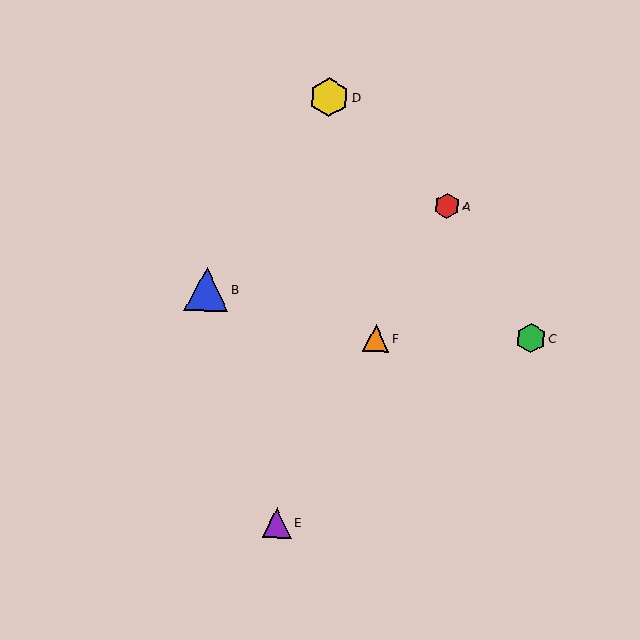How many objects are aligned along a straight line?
3 objects (A, E, F) are aligned along a straight line.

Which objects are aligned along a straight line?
Objects A, E, F are aligned along a straight line.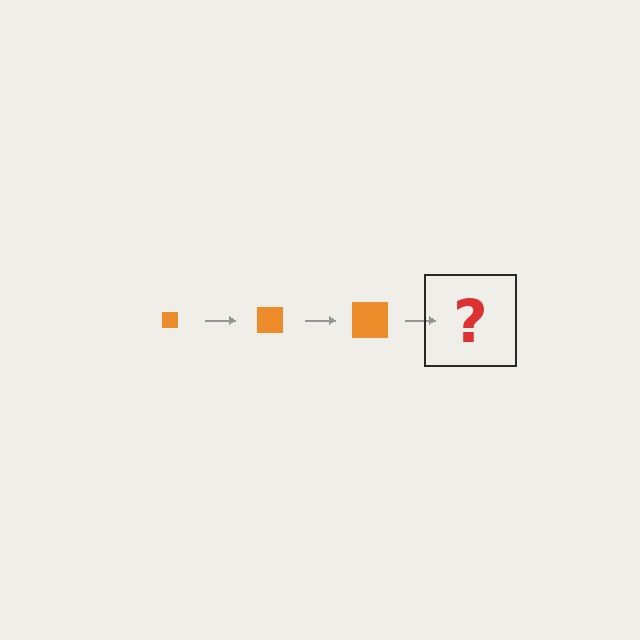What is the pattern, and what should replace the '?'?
The pattern is that the square gets progressively larger each step. The '?' should be an orange square, larger than the previous one.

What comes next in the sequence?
The next element should be an orange square, larger than the previous one.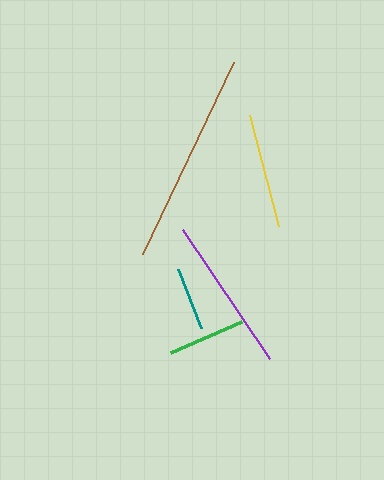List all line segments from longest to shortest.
From longest to shortest: brown, purple, yellow, green, teal.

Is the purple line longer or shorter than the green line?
The purple line is longer than the green line.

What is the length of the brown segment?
The brown segment is approximately 213 pixels long.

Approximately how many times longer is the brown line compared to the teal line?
The brown line is approximately 3.4 times the length of the teal line.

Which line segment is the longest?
The brown line is the longest at approximately 213 pixels.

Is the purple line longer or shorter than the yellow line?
The purple line is longer than the yellow line.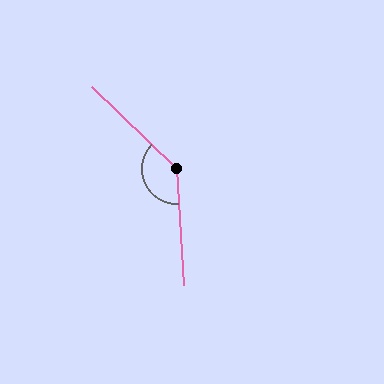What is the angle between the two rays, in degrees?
Approximately 137 degrees.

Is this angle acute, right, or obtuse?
It is obtuse.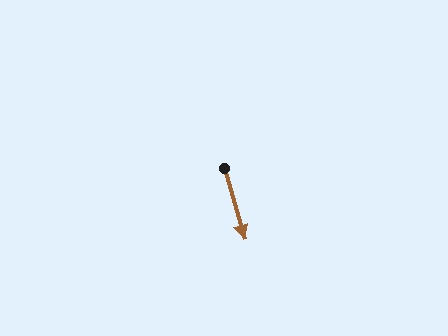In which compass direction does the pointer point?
South.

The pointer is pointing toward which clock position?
Roughly 5 o'clock.